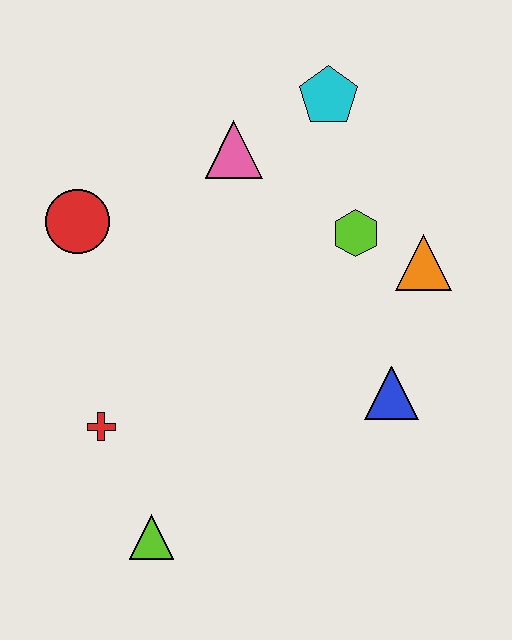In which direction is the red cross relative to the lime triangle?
The red cross is above the lime triangle.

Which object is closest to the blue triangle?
The orange triangle is closest to the blue triangle.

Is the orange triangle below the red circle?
Yes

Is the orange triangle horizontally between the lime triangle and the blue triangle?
No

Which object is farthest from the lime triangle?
The cyan pentagon is farthest from the lime triangle.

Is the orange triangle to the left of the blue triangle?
No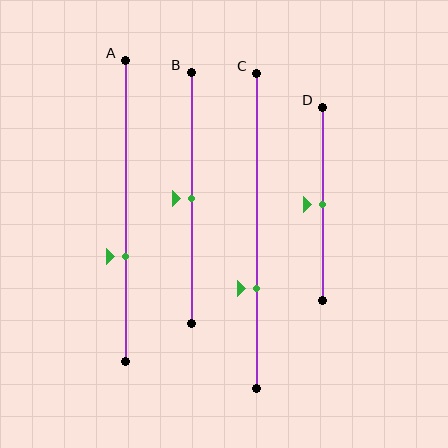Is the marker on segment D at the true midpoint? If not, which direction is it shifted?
Yes, the marker on segment D is at the true midpoint.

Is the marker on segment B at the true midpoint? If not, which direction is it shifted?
Yes, the marker on segment B is at the true midpoint.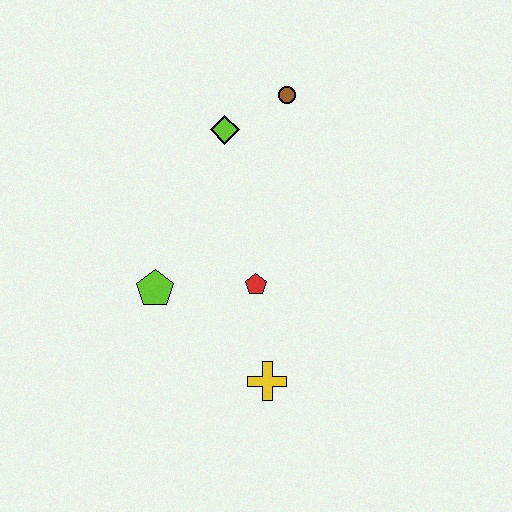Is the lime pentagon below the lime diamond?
Yes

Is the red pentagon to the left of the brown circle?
Yes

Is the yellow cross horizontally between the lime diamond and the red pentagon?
No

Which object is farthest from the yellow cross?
The brown circle is farthest from the yellow cross.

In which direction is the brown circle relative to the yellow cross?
The brown circle is above the yellow cross.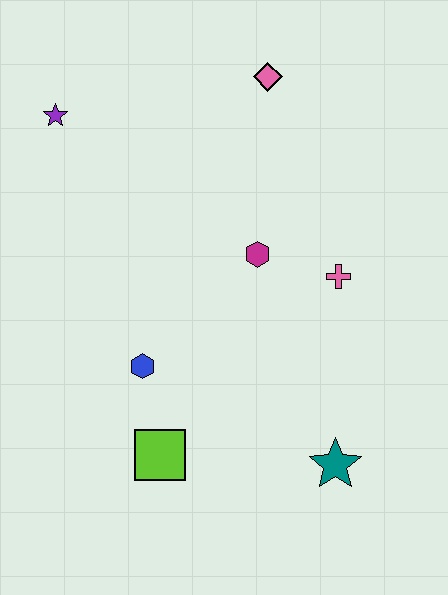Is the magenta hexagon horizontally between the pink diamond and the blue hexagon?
Yes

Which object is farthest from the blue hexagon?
The pink diamond is farthest from the blue hexagon.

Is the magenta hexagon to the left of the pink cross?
Yes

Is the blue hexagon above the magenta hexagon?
No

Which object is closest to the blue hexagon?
The lime square is closest to the blue hexagon.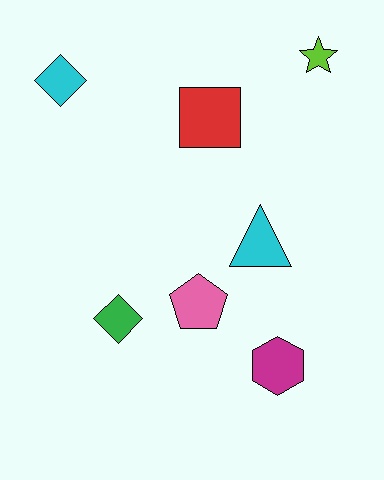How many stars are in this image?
There is 1 star.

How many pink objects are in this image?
There is 1 pink object.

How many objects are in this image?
There are 7 objects.